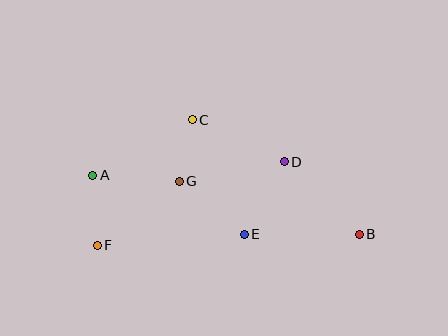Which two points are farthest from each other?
Points A and B are farthest from each other.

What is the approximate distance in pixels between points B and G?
The distance between B and G is approximately 187 pixels.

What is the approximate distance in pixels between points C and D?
The distance between C and D is approximately 101 pixels.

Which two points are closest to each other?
Points C and G are closest to each other.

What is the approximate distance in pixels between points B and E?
The distance between B and E is approximately 115 pixels.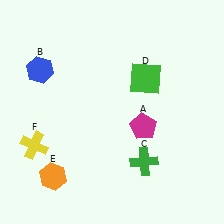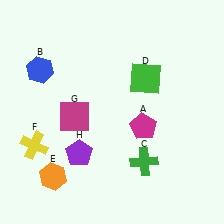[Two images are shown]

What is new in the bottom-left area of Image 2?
A magenta square (G) was added in the bottom-left area of Image 2.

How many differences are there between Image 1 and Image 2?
There are 2 differences between the two images.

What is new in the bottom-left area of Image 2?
A purple pentagon (H) was added in the bottom-left area of Image 2.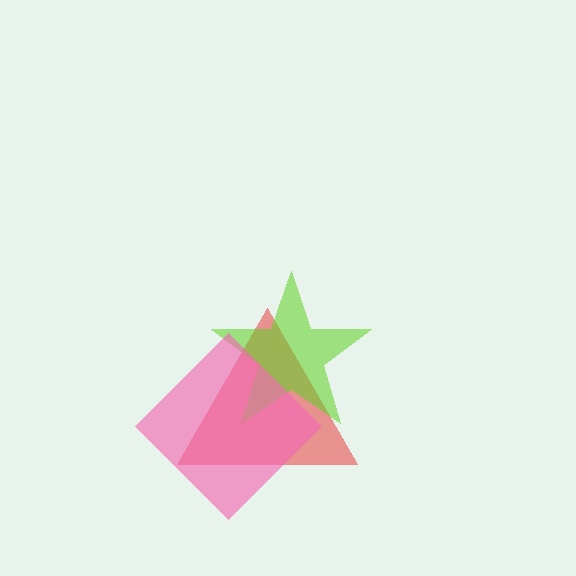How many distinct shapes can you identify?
There are 3 distinct shapes: a red triangle, a lime star, a pink diamond.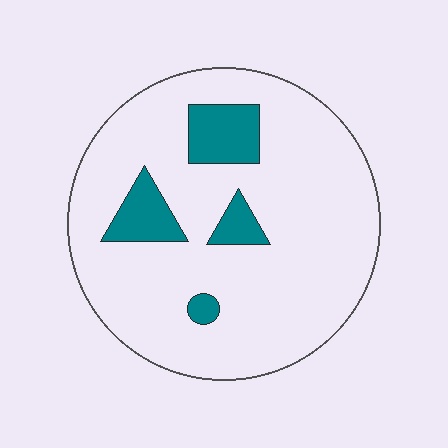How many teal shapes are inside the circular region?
4.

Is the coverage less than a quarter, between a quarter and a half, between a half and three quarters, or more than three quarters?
Less than a quarter.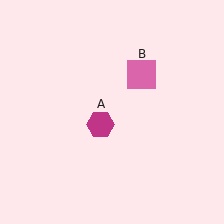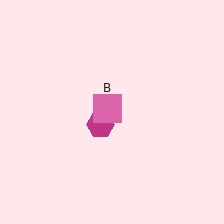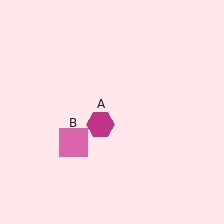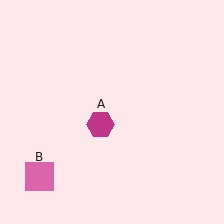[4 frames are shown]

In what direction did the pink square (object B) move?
The pink square (object B) moved down and to the left.